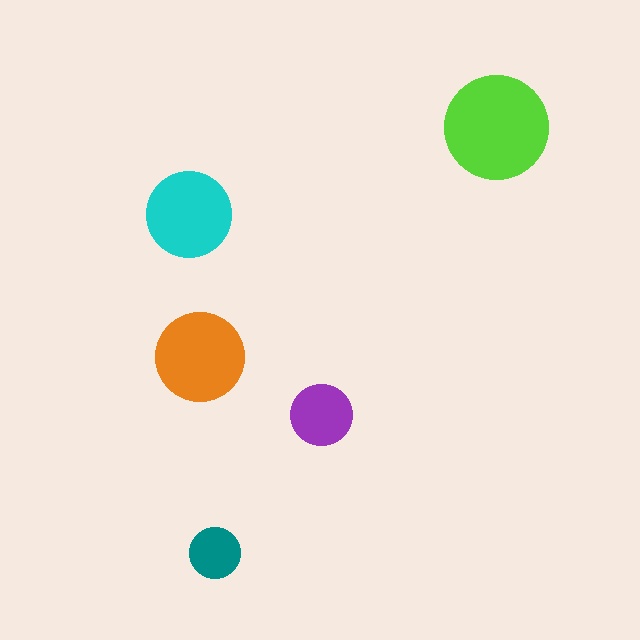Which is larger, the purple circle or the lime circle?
The lime one.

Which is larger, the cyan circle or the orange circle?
The orange one.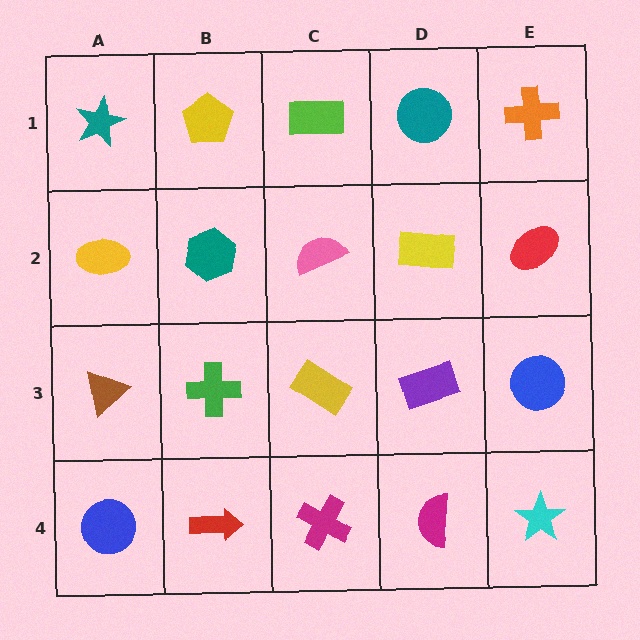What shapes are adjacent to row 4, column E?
A blue circle (row 3, column E), a magenta semicircle (row 4, column D).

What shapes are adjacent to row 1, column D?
A yellow rectangle (row 2, column D), a lime rectangle (row 1, column C), an orange cross (row 1, column E).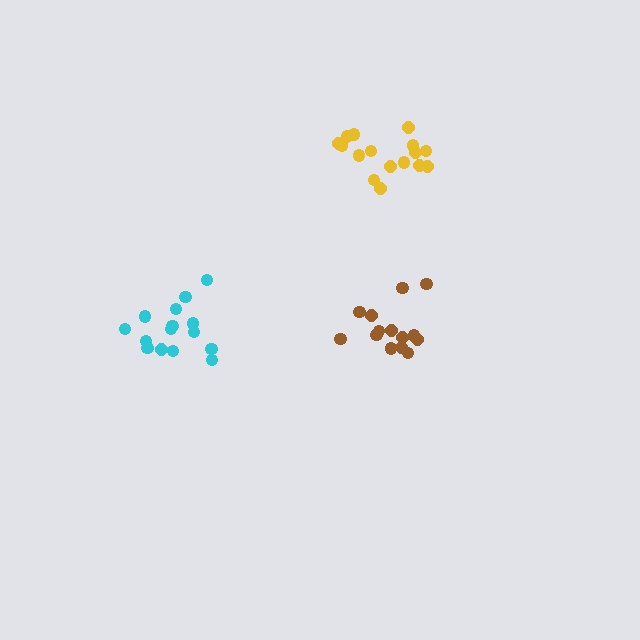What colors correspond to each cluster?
The clusters are colored: yellow, cyan, brown.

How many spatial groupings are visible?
There are 3 spatial groupings.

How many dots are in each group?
Group 1: 16 dots, Group 2: 15 dots, Group 3: 14 dots (45 total).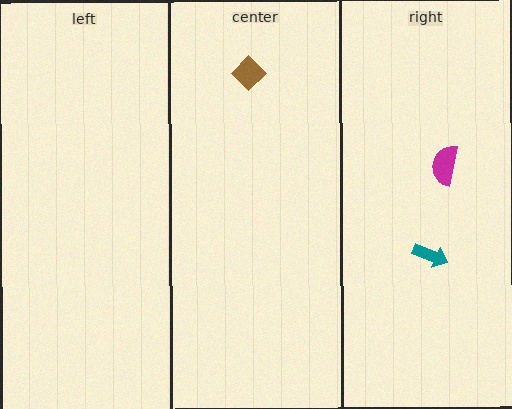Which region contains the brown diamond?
The center region.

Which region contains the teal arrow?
The right region.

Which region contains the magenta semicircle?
The right region.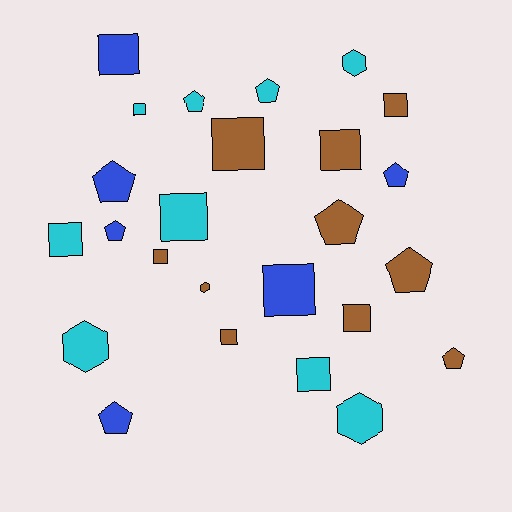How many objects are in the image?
There are 25 objects.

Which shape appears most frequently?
Square, with 12 objects.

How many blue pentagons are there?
There are 4 blue pentagons.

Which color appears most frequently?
Brown, with 10 objects.